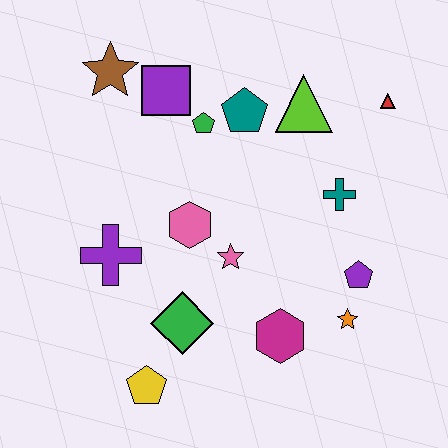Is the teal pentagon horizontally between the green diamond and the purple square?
No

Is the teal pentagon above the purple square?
No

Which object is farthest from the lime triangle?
The yellow pentagon is farthest from the lime triangle.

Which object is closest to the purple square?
The green pentagon is closest to the purple square.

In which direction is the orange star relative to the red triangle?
The orange star is below the red triangle.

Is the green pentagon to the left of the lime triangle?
Yes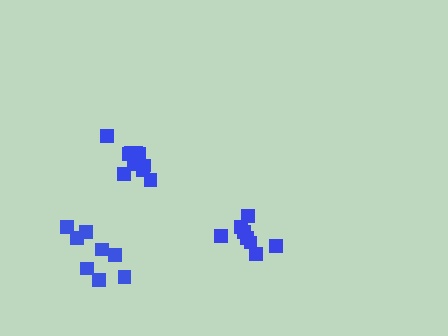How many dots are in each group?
Group 1: 11 dots, Group 2: 8 dots, Group 3: 8 dots (27 total).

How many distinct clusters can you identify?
There are 3 distinct clusters.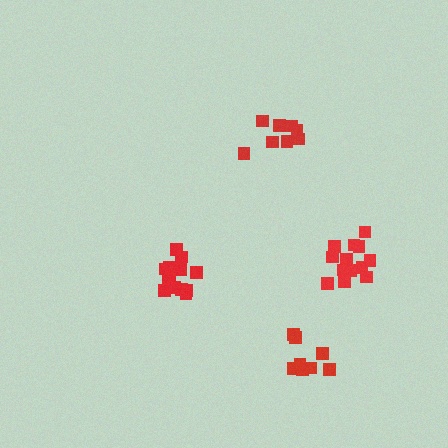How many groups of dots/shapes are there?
There are 4 groups.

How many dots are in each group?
Group 1: 13 dots, Group 2: 8 dots, Group 3: 8 dots, Group 4: 14 dots (43 total).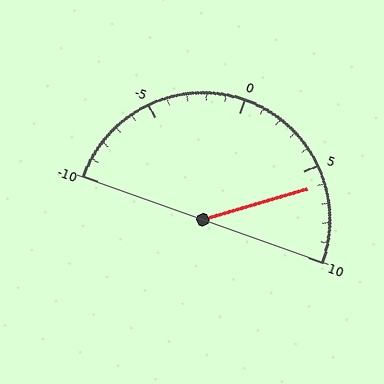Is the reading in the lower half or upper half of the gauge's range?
The reading is in the upper half of the range (-10 to 10).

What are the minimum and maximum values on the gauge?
The gauge ranges from -10 to 10.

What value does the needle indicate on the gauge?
The needle indicates approximately 6.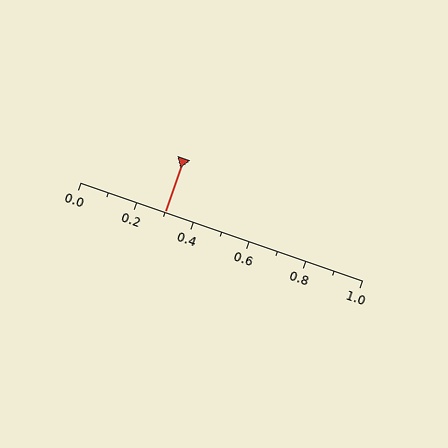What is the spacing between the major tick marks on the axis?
The major ticks are spaced 0.2 apart.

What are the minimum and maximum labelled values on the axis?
The axis runs from 0.0 to 1.0.